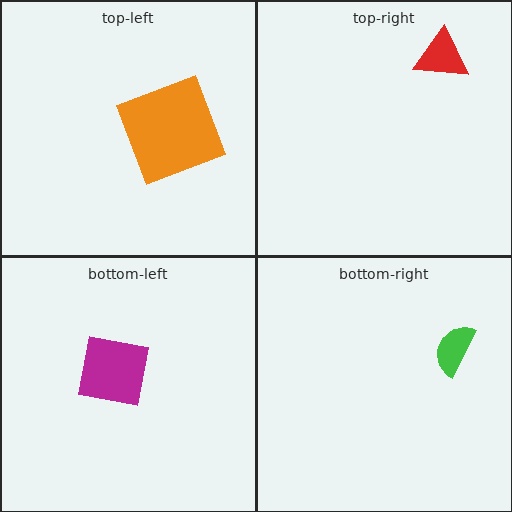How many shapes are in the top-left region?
1.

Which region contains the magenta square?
The bottom-left region.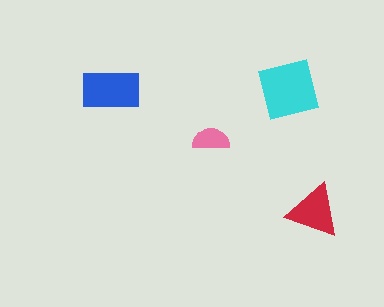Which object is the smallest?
The pink semicircle.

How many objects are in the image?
There are 4 objects in the image.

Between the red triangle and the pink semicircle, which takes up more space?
The red triangle.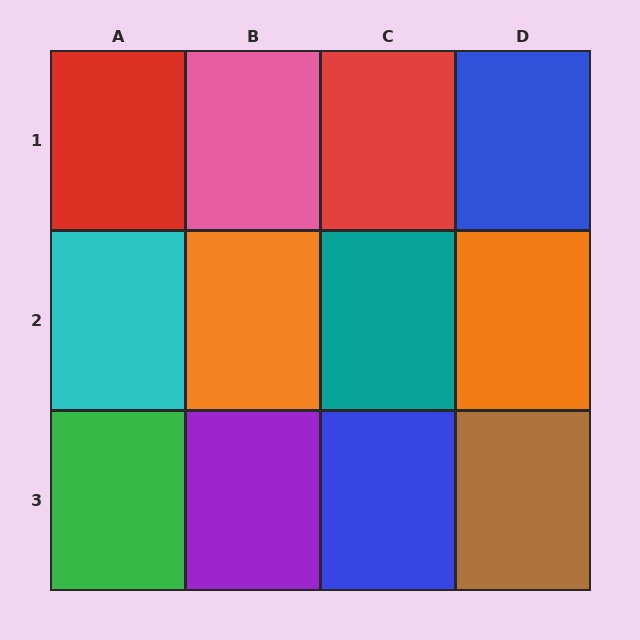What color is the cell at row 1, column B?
Pink.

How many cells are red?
2 cells are red.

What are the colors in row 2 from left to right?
Cyan, orange, teal, orange.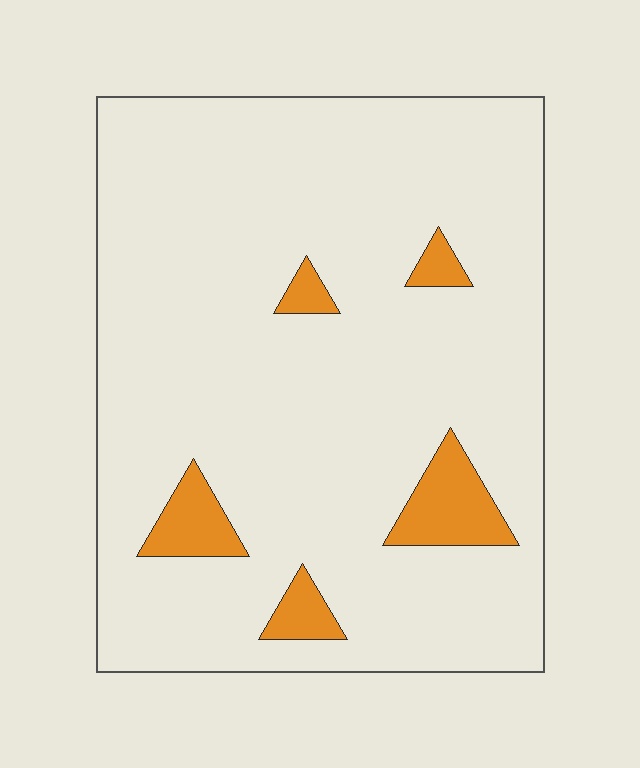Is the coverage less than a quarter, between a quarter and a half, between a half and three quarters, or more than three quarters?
Less than a quarter.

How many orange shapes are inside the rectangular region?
5.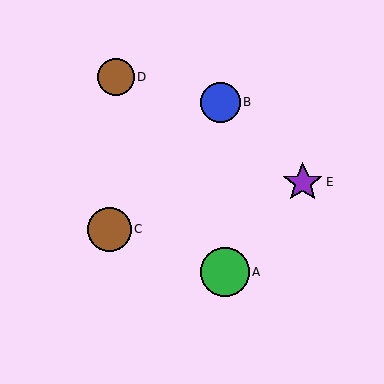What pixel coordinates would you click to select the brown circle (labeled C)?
Click at (109, 229) to select the brown circle C.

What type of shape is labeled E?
Shape E is a purple star.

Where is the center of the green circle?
The center of the green circle is at (225, 272).